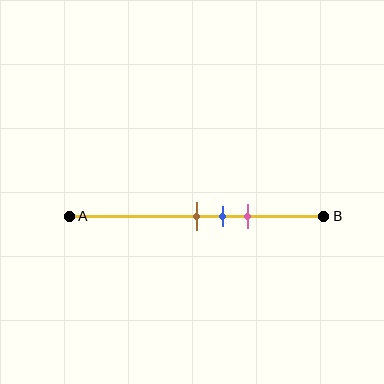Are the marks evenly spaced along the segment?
Yes, the marks are approximately evenly spaced.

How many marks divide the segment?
There are 3 marks dividing the segment.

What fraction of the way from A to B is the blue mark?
The blue mark is approximately 60% (0.6) of the way from A to B.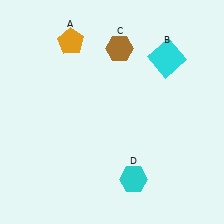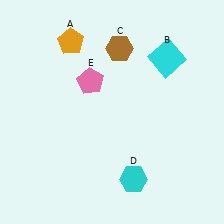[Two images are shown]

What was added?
A pink pentagon (E) was added in Image 2.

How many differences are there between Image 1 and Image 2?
There is 1 difference between the two images.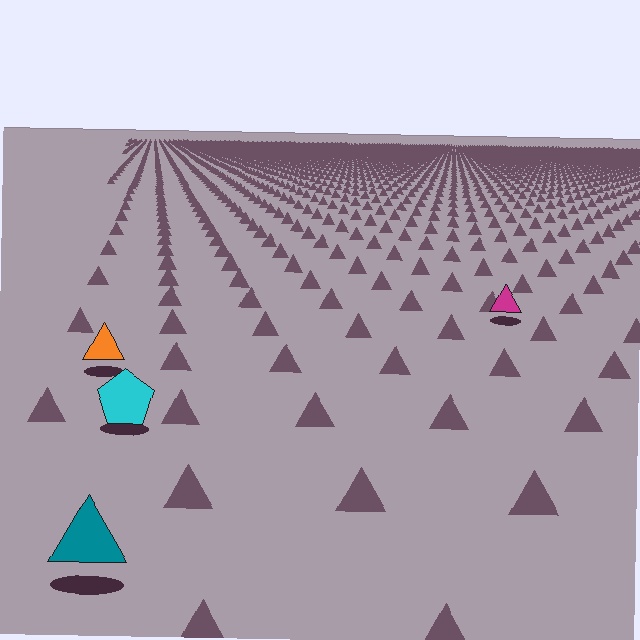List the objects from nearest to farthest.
From nearest to farthest: the teal triangle, the cyan pentagon, the orange triangle, the magenta triangle.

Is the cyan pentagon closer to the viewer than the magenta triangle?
Yes. The cyan pentagon is closer — you can tell from the texture gradient: the ground texture is coarser near it.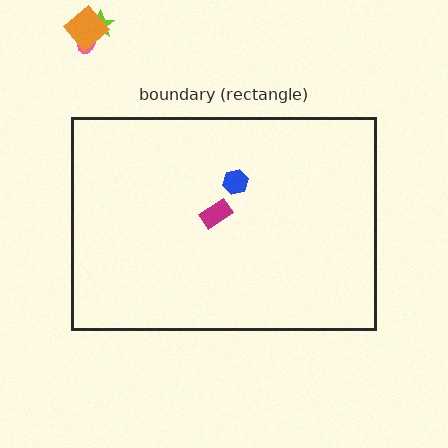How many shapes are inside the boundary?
2 inside, 3 outside.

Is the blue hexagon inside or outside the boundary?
Inside.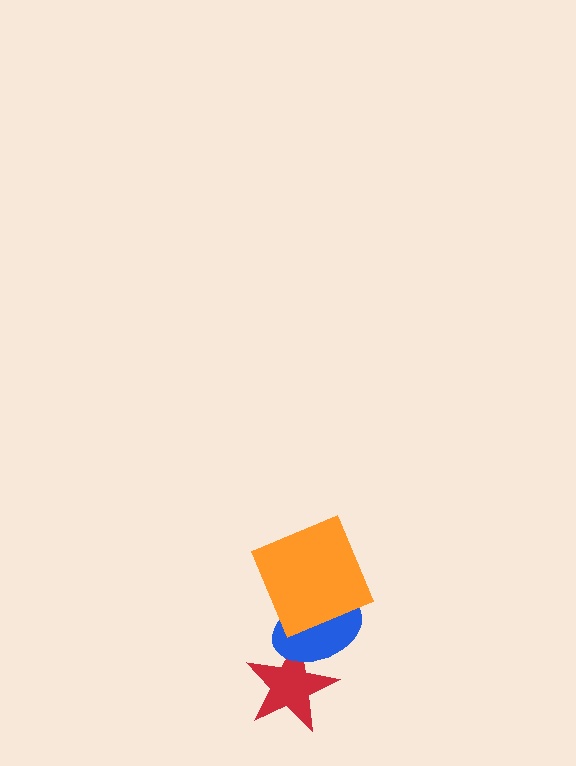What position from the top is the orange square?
The orange square is 1st from the top.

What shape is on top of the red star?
The blue ellipse is on top of the red star.